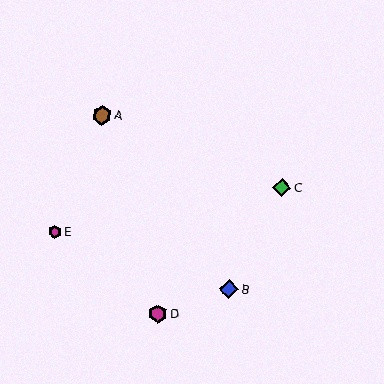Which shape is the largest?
The brown hexagon (labeled A) is the largest.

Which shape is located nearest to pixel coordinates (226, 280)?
The blue diamond (labeled B) at (229, 289) is nearest to that location.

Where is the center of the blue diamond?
The center of the blue diamond is at (229, 289).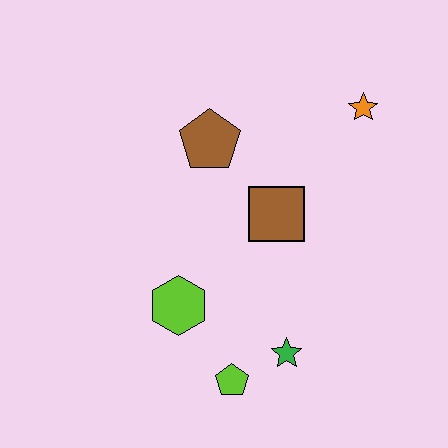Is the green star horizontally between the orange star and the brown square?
Yes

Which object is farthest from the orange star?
The lime pentagon is farthest from the orange star.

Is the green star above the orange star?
No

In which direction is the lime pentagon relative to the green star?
The lime pentagon is to the left of the green star.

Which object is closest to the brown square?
The brown pentagon is closest to the brown square.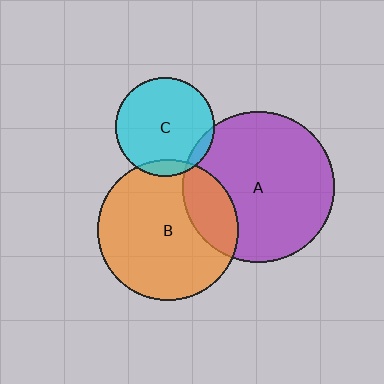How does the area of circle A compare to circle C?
Approximately 2.3 times.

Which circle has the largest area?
Circle A (purple).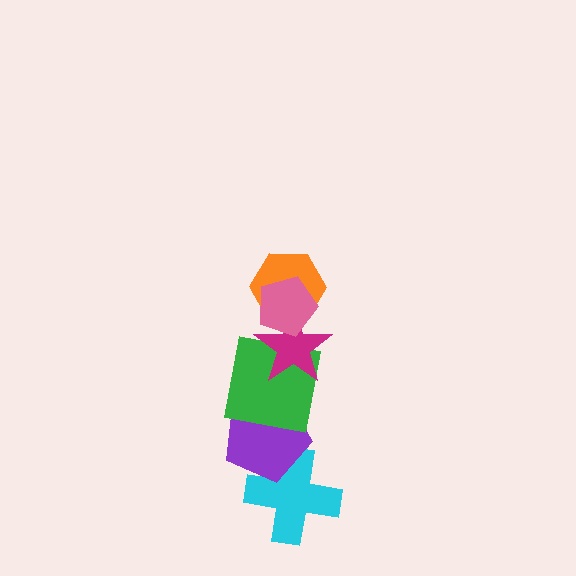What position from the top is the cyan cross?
The cyan cross is 6th from the top.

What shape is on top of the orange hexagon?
The pink pentagon is on top of the orange hexagon.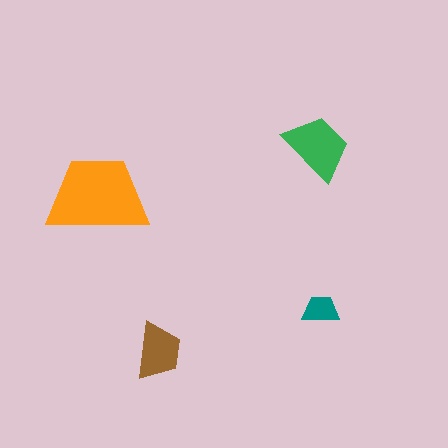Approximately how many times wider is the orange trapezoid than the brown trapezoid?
About 2 times wider.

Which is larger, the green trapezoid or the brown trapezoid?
The green one.